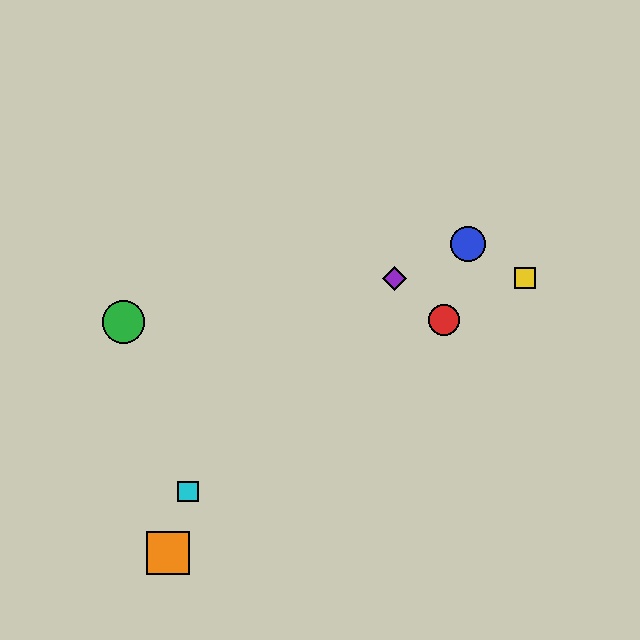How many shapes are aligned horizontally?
2 shapes (the yellow square, the purple diamond) are aligned horizontally.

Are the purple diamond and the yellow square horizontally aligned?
Yes, both are at y≈278.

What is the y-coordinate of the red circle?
The red circle is at y≈320.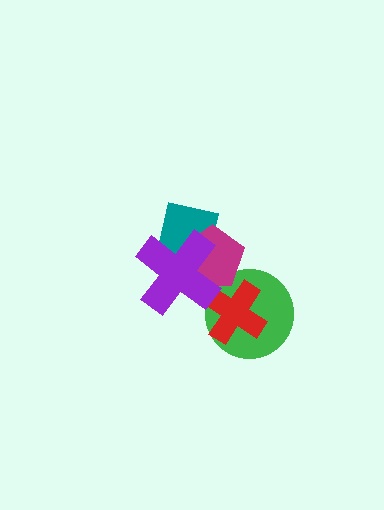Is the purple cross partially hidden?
No, no other shape covers it.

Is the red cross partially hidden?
Yes, it is partially covered by another shape.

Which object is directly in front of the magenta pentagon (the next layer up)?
The red cross is directly in front of the magenta pentagon.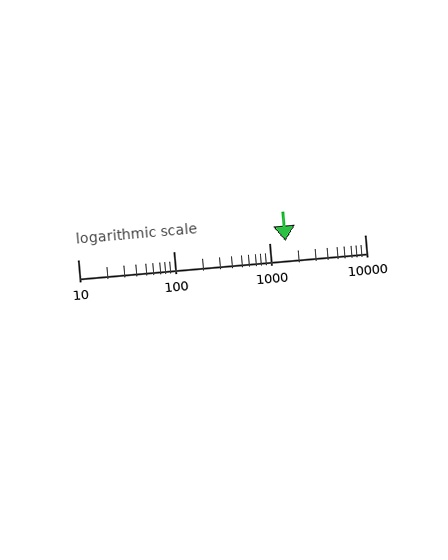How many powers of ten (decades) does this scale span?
The scale spans 3 decades, from 10 to 10000.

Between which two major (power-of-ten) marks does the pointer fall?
The pointer is between 1000 and 10000.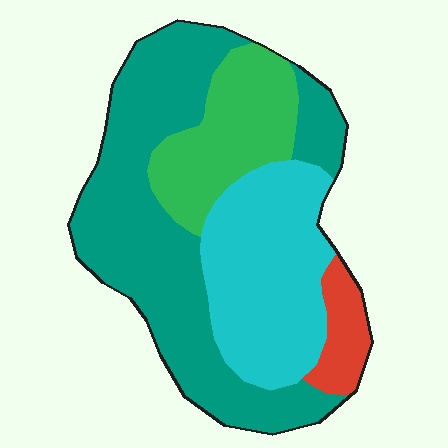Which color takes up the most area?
Teal, at roughly 45%.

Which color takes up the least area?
Red, at roughly 5%.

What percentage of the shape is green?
Green covers roughly 20% of the shape.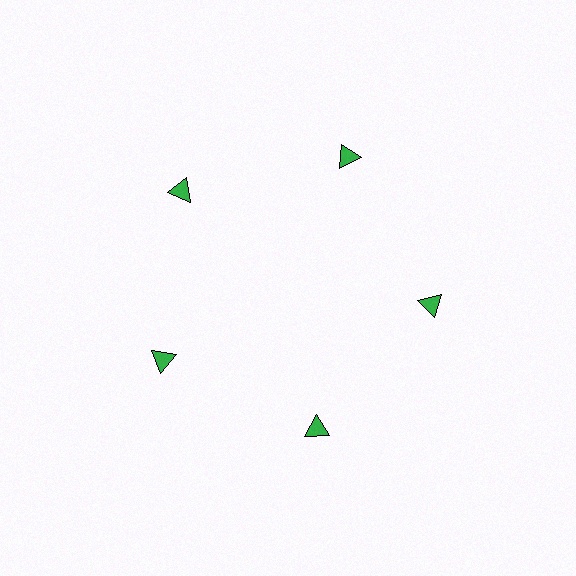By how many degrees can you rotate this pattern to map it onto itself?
The pattern maps onto itself every 72 degrees of rotation.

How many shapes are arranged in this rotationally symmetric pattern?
There are 5 shapes, arranged in 5 groups of 1.